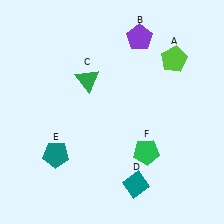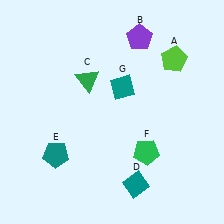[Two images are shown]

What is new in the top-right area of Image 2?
A teal diamond (G) was added in the top-right area of Image 2.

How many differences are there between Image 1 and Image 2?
There is 1 difference between the two images.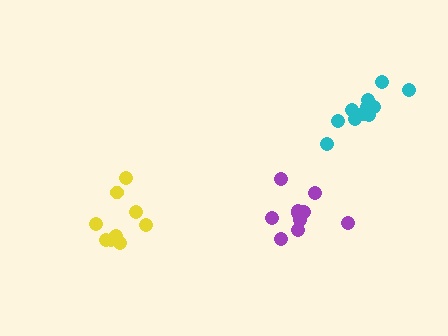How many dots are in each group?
Group 1: 12 dots, Group 2: 9 dots, Group 3: 10 dots (31 total).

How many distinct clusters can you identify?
There are 3 distinct clusters.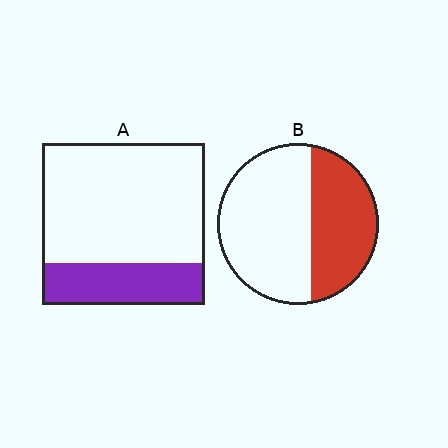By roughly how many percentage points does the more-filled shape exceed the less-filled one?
By roughly 15 percentage points (B over A).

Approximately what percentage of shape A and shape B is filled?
A is approximately 25% and B is approximately 40%.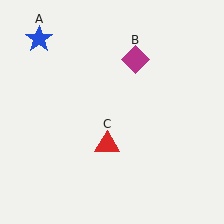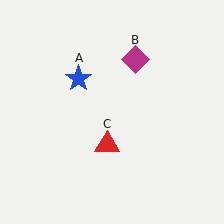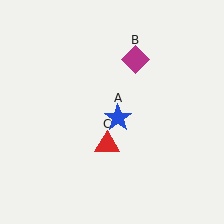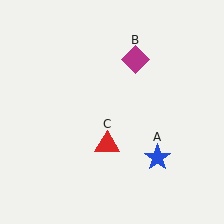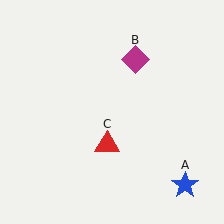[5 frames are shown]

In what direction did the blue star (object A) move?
The blue star (object A) moved down and to the right.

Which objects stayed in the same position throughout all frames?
Magenta diamond (object B) and red triangle (object C) remained stationary.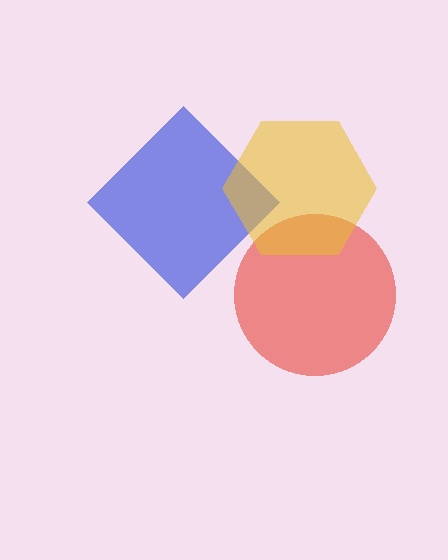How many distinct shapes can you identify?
There are 3 distinct shapes: a red circle, a blue diamond, a yellow hexagon.